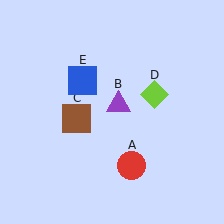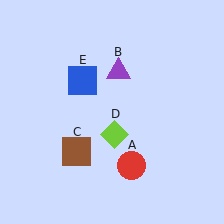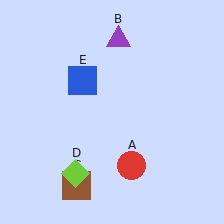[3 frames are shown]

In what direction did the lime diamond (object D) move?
The lime diamond (object D) moved down and to the left.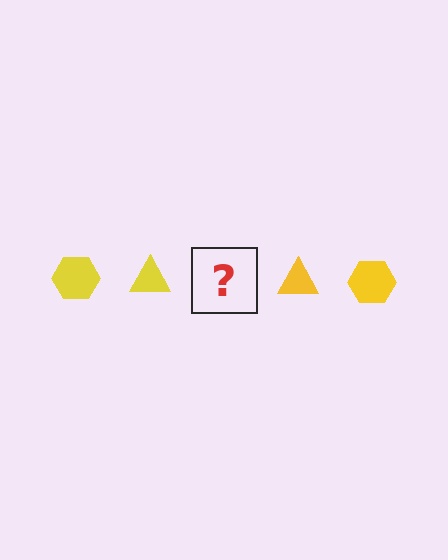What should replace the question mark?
The question mark should be replaced with a yellow hexagon.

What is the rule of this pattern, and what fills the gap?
The rule is that the pattern cycles through hexagon, triangle shapes in yellow. The gap should be filled with a yellow hexagon.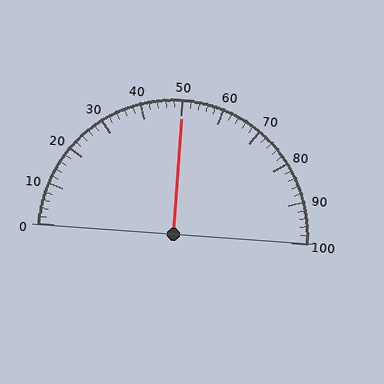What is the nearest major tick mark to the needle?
The nearest major tick mark is 50.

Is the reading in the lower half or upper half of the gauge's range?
The reading is in the upper half of the range (0 to 100).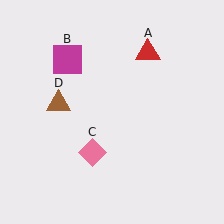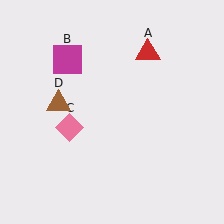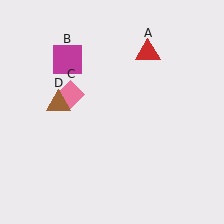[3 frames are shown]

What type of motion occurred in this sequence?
The pink diamond (object C) rotated clockwise around the center of the scene.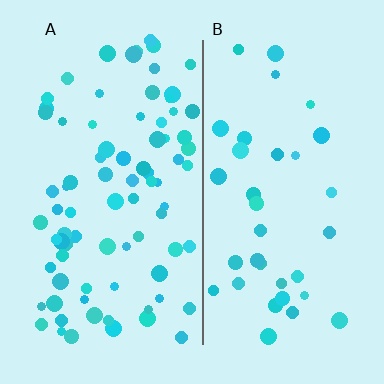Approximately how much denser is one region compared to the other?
Approximately 2.3× — region A over region B.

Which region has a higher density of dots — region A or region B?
A (the left).